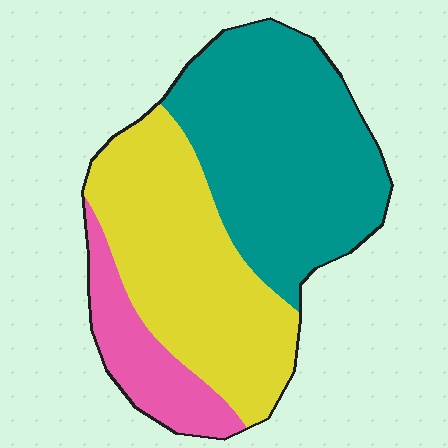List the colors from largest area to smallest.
From largest to smallest: teal, yellow, pink.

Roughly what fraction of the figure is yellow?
Yellow covers around 40% of the figure.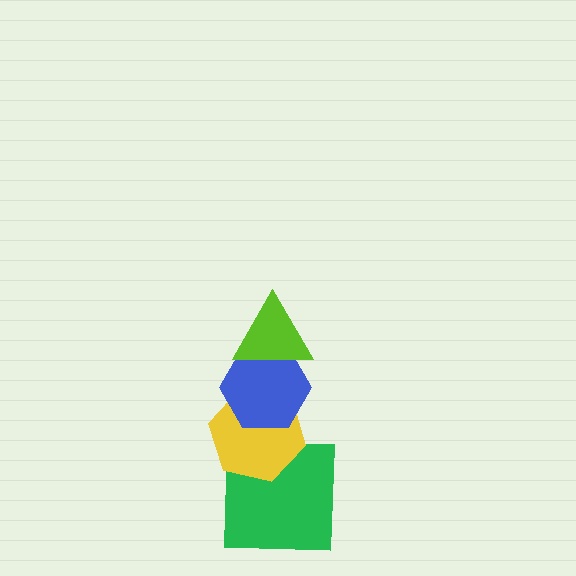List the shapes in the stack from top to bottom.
From top to bottom: the lime triangle, the blue hexagon, the yellow hexagon, the green square.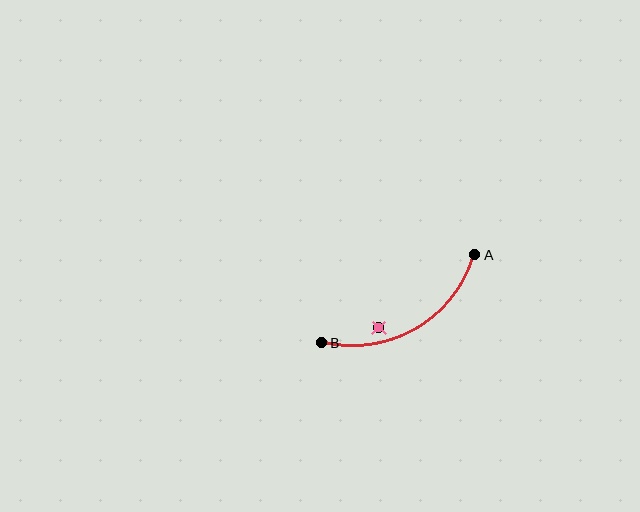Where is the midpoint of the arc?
The arc midpoint is the point on the curve farthest from the straight line joining A and B. It sits below that line.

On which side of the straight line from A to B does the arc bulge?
The arc bulges below the straight line connecting A and B.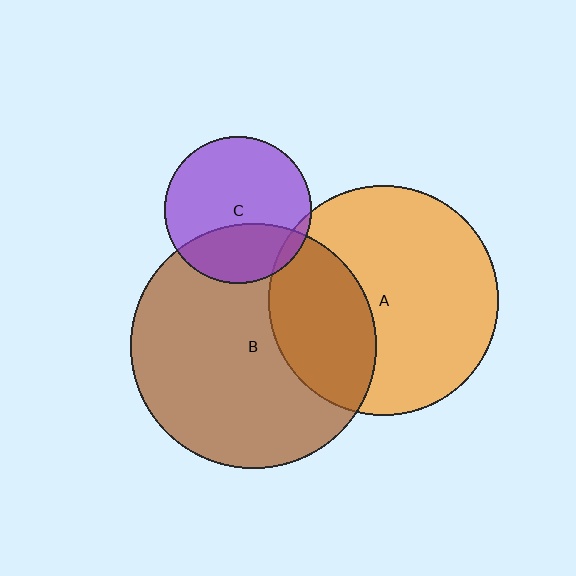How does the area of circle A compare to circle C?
Approximately 2.4 times.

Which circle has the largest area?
Circle B (brown).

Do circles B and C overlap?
Yes.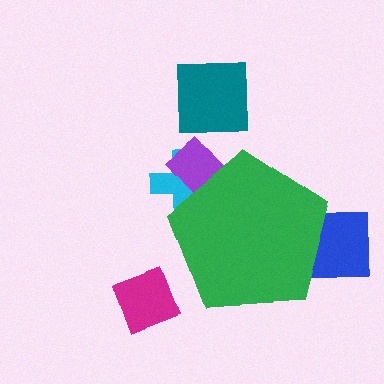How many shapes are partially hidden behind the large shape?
3 shapes are partially hidden.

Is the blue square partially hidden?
Yes, the blue square is partially hidden behind the green pentagon.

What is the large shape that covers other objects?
A green pentagon.